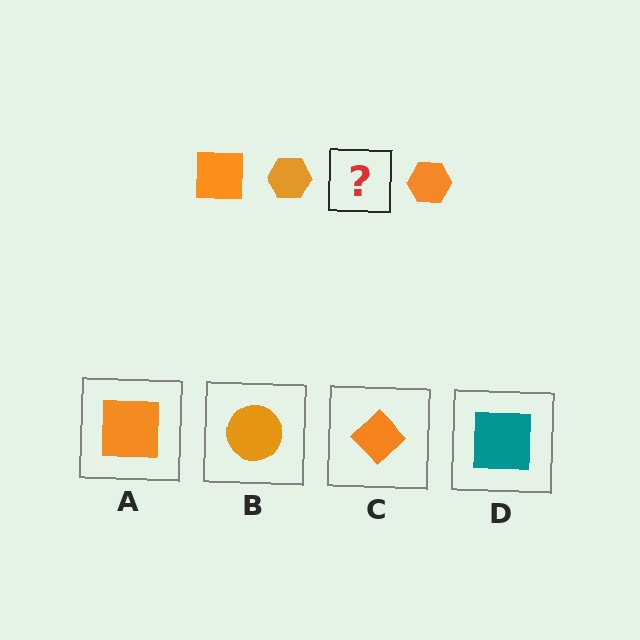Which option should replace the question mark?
Option A.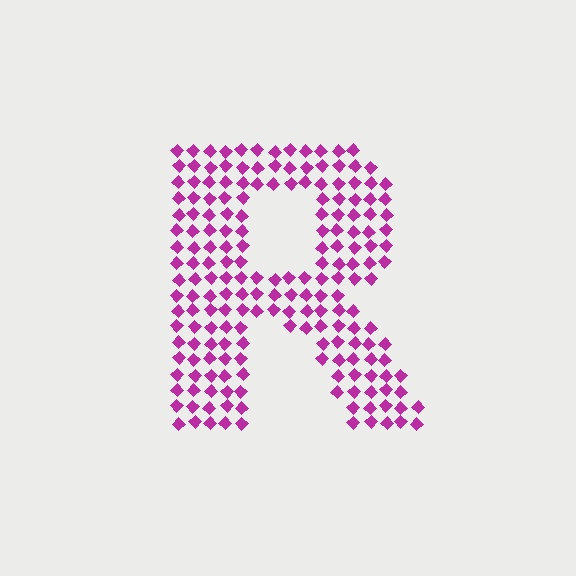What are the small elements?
The small elements are diamonds.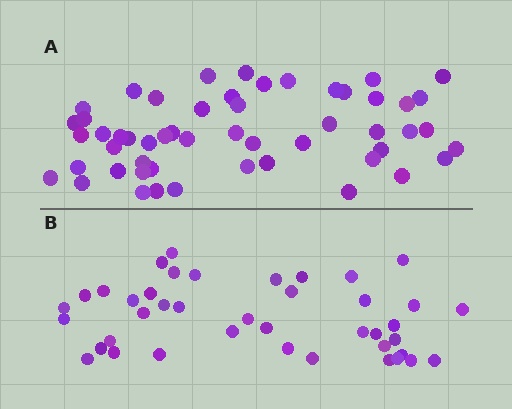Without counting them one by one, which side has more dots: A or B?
Region A (the top region) has more dots.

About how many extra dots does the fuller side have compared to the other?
Region A has roughly 12 or so more dots than region B.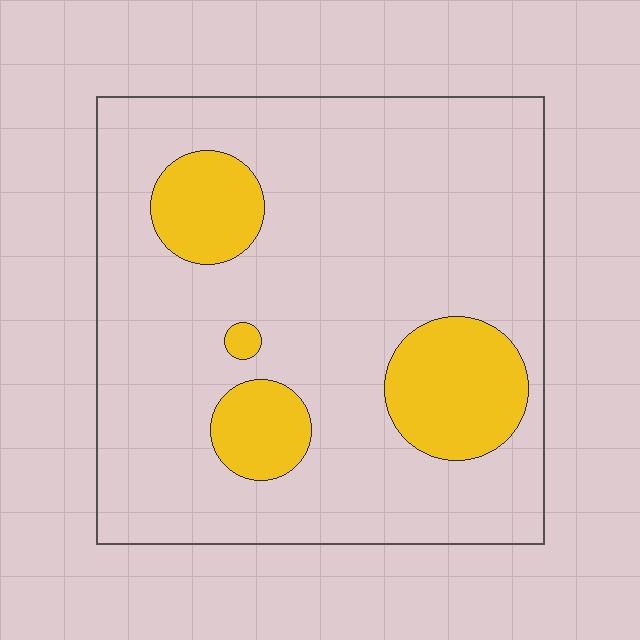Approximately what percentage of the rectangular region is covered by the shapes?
Approximately 20%.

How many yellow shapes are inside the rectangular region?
4.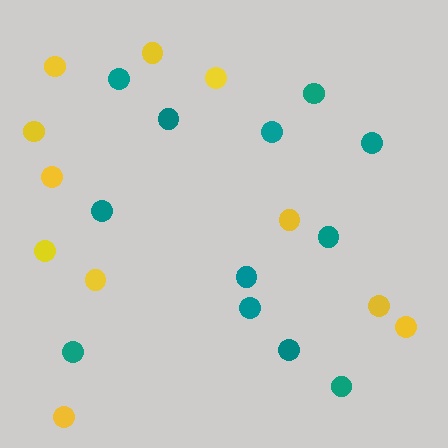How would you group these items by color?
There are 2 groups: one group of teal circles (12) and one group of yellow circles (11).